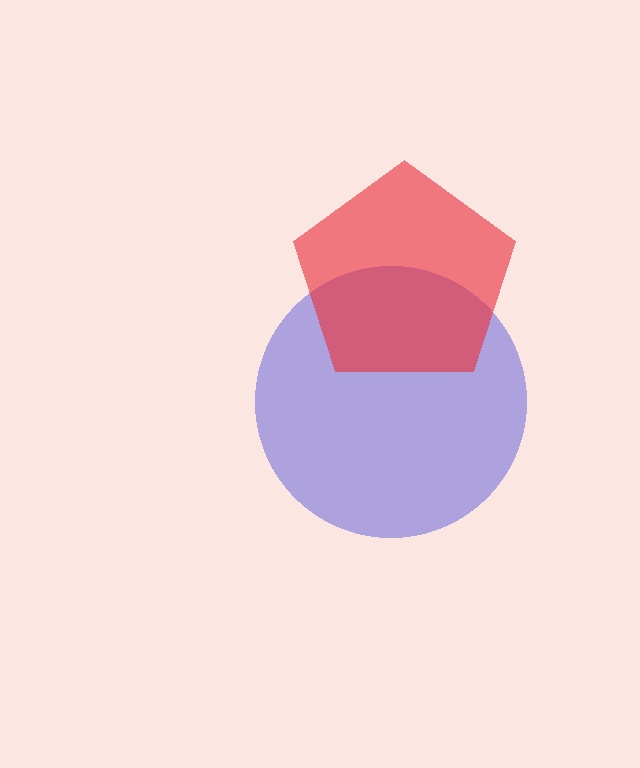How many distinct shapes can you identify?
There are 2 distinct shapes: a blue circle, a red pentagon.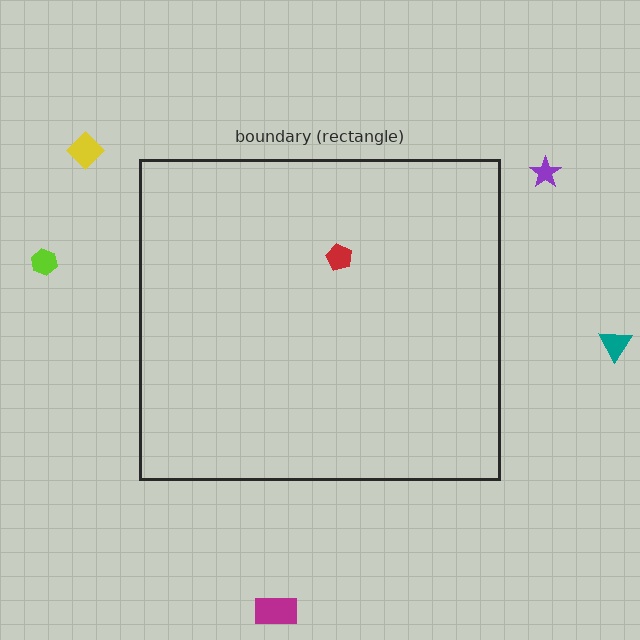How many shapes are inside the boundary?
1 inside, 5 outside.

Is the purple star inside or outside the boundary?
Outside.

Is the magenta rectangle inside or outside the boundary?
Outside.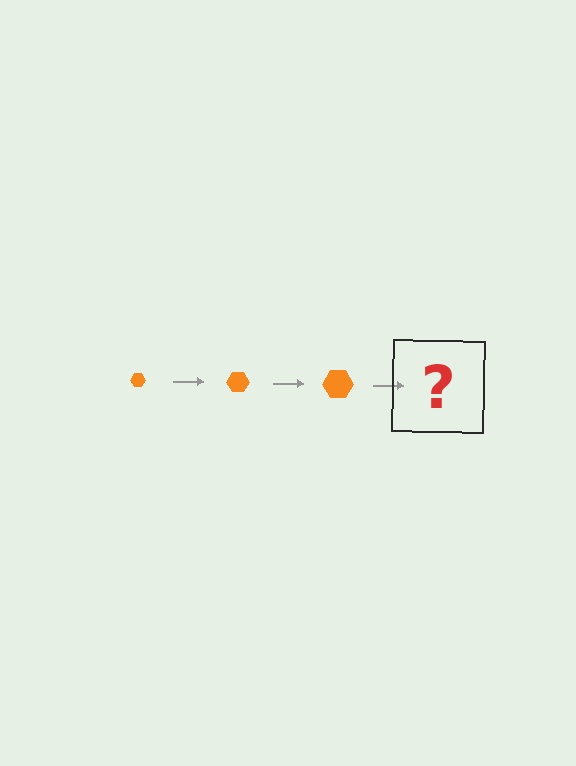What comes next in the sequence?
The next element should be an orange hexagon, larger than the previous one.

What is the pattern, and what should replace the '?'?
The pattern is that the hexagon gets progressively larger each step. The '?' should be an orange hexagon, larger than the previous one.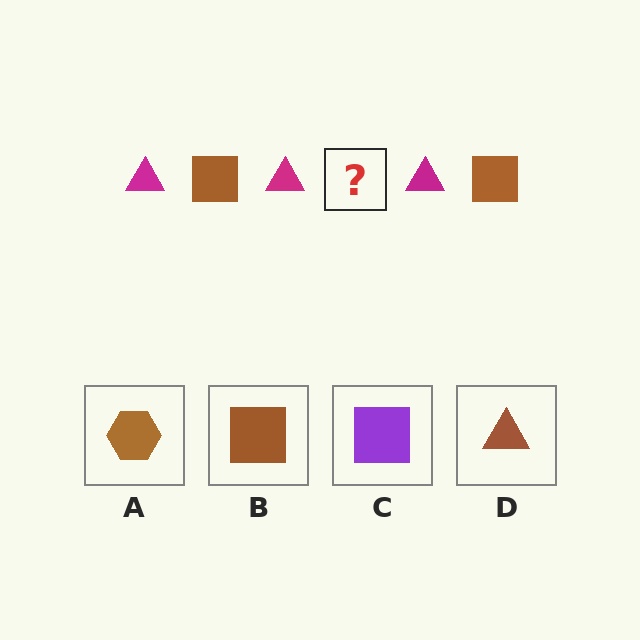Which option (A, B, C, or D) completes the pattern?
B.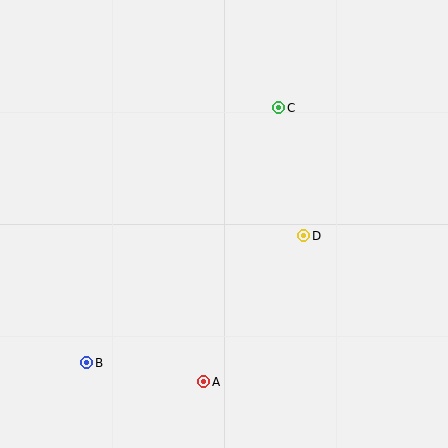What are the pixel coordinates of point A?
Point A is at (204, 382).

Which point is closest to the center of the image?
Point D at (304, 236) is closest to the center.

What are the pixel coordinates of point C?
Point C is at (279, 108).